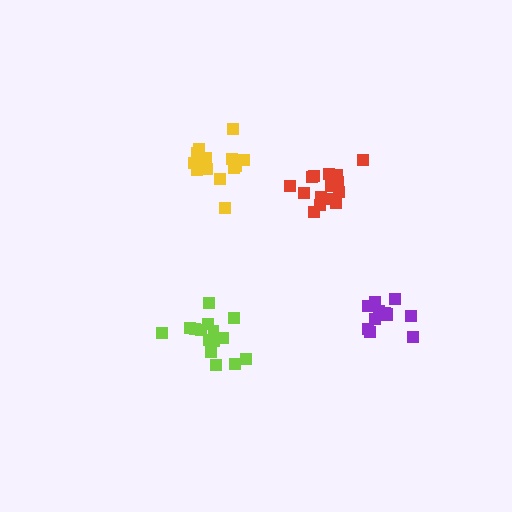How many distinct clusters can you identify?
There are 4 distinct clusters.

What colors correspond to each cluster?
The clusters are colored: red, lime, purple, yellow.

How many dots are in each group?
Group 1: 18 dots, Group 2: 16 dots, Group 3: 13 dots, Group 4: 14 dots (61 total).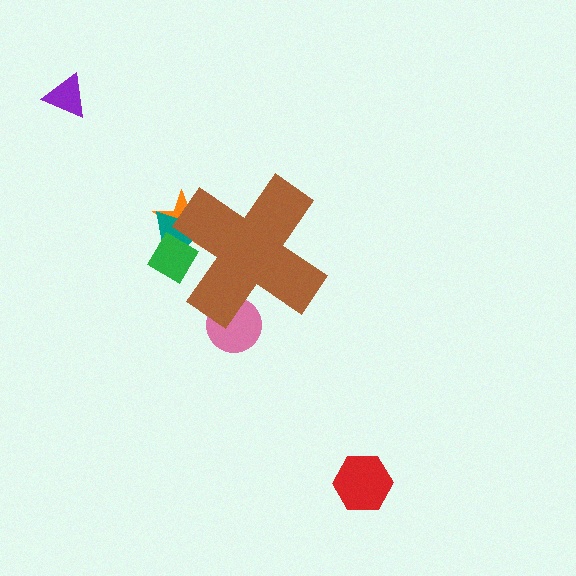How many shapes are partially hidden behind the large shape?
4 shapes are partially hidden.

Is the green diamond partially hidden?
Yes, the green diamond is partially hidden behind the brown cross.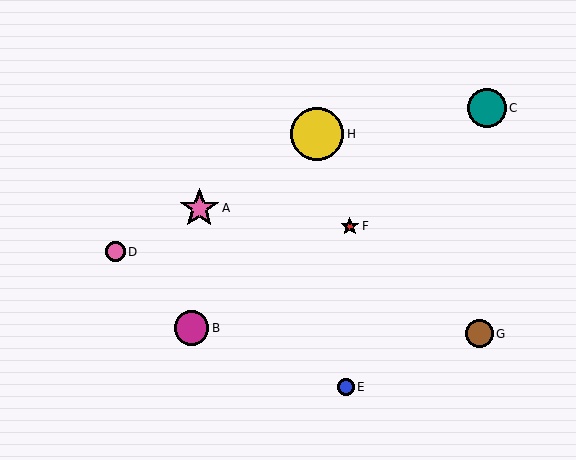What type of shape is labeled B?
Shape B is a magenta circle.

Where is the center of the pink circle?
The center of the pink circle is at (115, 252).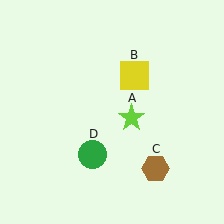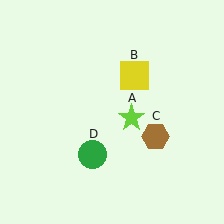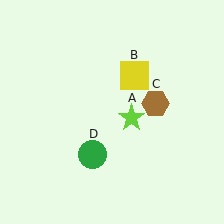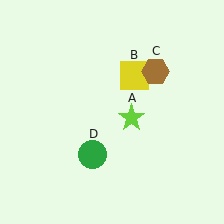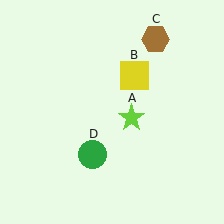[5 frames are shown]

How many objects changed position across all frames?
1 object changed position: brown hexagon (object C).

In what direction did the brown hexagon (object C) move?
The brown hexagon (object C) moved up.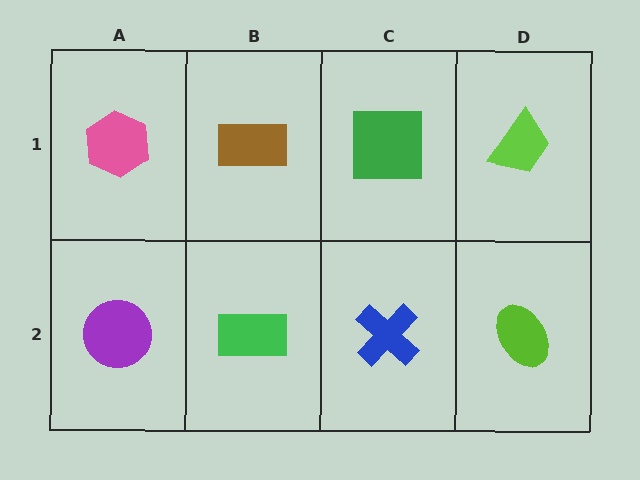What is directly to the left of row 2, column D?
A blue cross.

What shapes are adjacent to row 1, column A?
A purple circle (row 2, column A), a brown rectangle (row 1, column B).